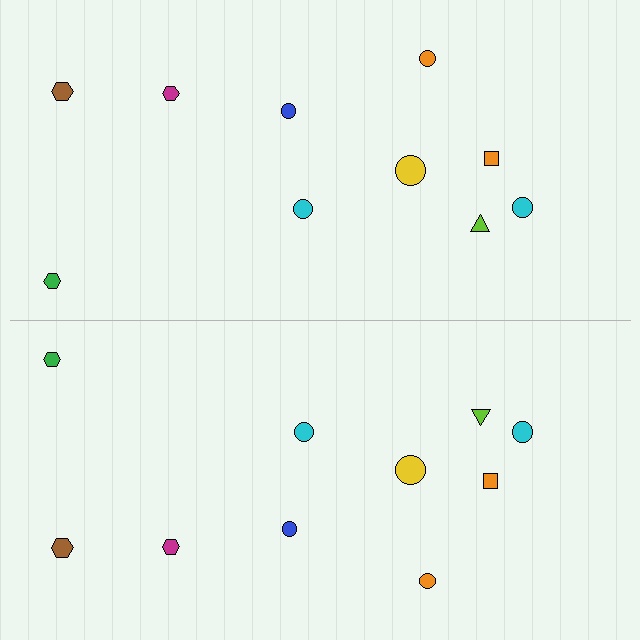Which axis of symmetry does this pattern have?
The pattern has a horizontal axis of symmetry running through the center of the image.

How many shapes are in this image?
There are 20 shapes in this image.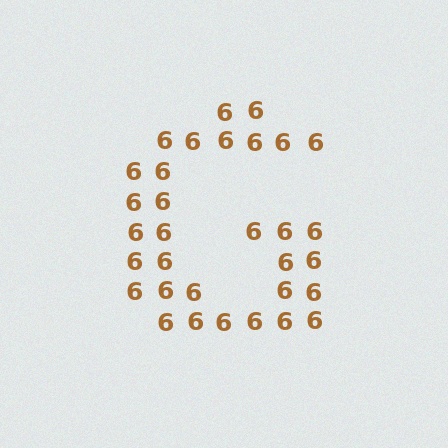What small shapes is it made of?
It is made of small digit 6's.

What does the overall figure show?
The overall figure shows the letter G.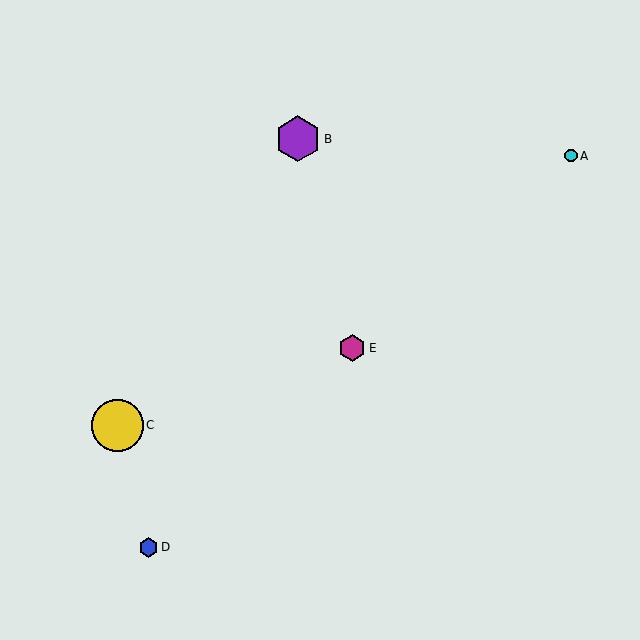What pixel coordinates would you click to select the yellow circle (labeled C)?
Click at (117, 425) to select the yellow circle C.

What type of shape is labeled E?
Shape E is a magenta hexagon.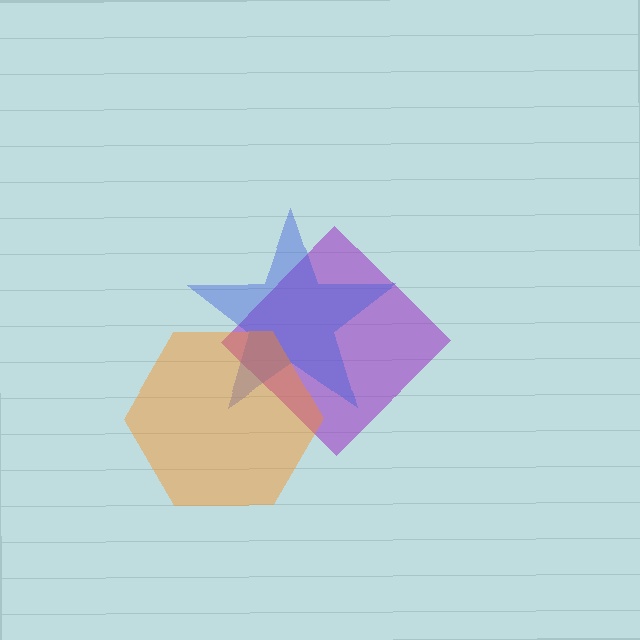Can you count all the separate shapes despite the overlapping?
Yes, there are 3 separate shapes.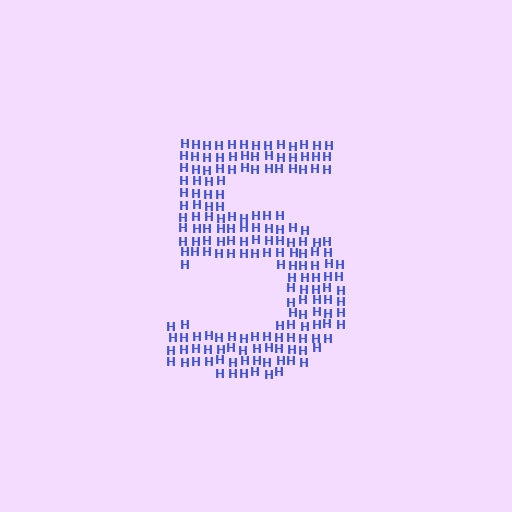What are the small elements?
The small elements are letter H's.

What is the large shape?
The large shape is the digit 5.